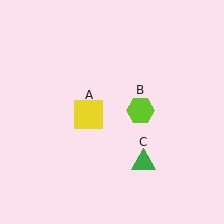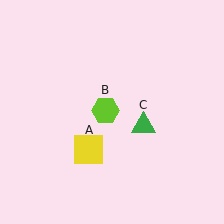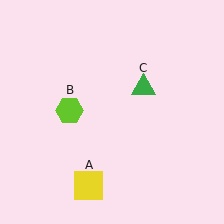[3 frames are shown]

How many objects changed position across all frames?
3 objects changed position: yellow square (object A), lime hexagon (object B), green triangle (object C).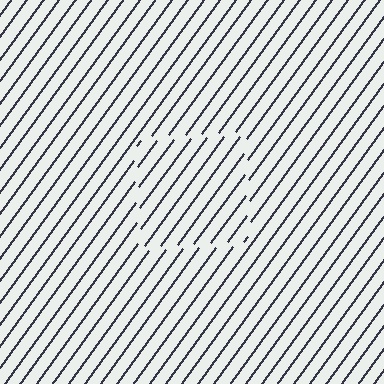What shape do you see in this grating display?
An illusory square. The interior of the shape contains the same grating, shifted by half a period — the contour is defined by the phase discontinuity where line-ends from the inner and outer gratings abut.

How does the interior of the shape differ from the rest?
The interior of the shape contains the same grating, shifted by half a period — the contour is defined by the phase discontinuity where line-ends from the inner and outer gratings abut.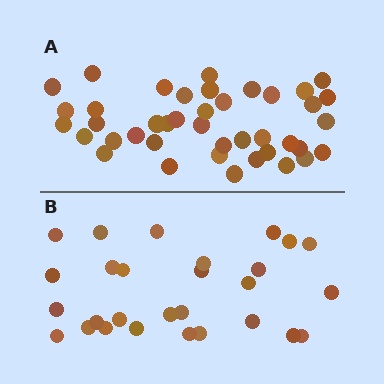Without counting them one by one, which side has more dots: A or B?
Region A (the top region) has more dots.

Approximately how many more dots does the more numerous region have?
Region A has approximately 15 more dots than region B.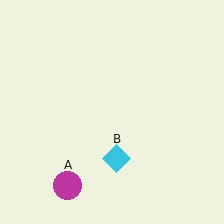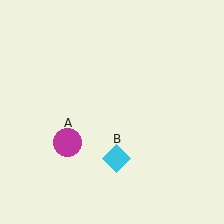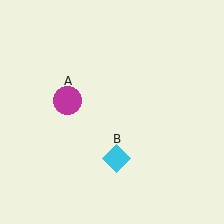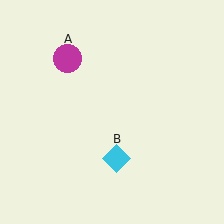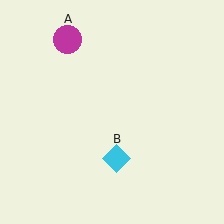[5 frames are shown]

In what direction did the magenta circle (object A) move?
The magenta circle (object A) moved up.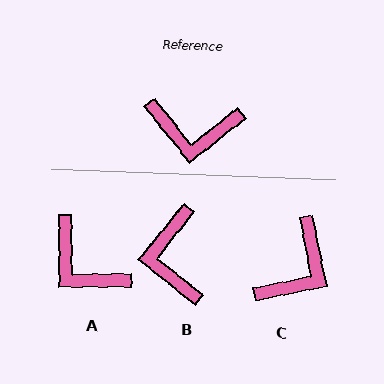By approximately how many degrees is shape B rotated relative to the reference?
Approximately 77 degrees clockwise.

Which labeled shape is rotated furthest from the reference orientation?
B, about 77 degrees away.